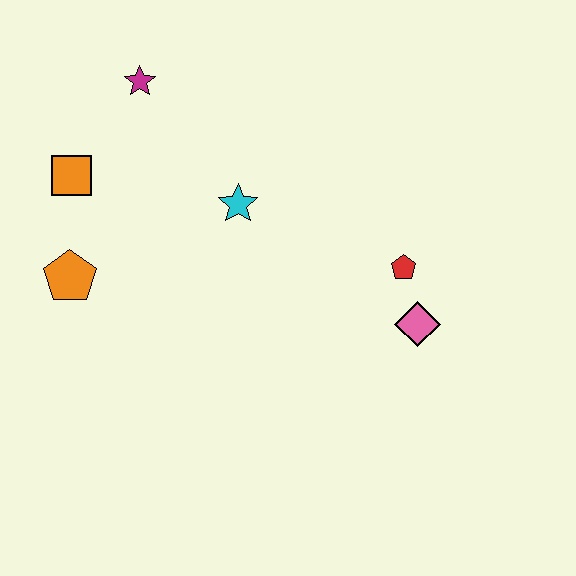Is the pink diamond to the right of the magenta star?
Yes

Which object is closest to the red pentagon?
The pink diamond is closest to the red pentagon.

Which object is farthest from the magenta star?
The pink diamond is farthest from the magenta star.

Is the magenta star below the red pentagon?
No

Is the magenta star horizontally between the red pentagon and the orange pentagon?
Yes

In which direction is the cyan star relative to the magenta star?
The cyan star is below the magenta star.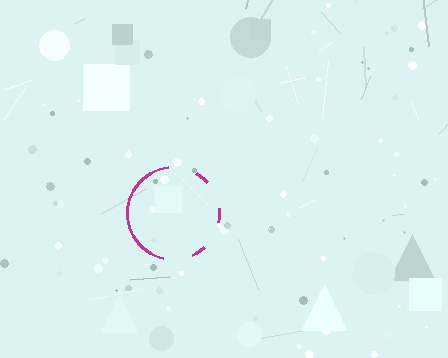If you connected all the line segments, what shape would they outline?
They would outline a circle.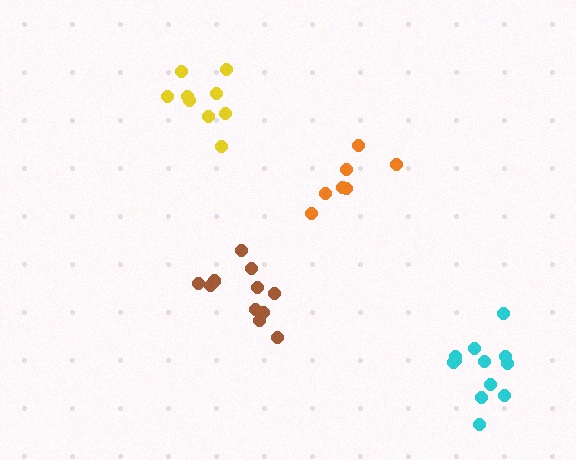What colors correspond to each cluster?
The clusters are colored: yellow, cyan, orange, brown.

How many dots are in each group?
Group 1: 9 dots, Group 2: 12 dots, Group 3: 7 dots, Group 4: 11 dots (39 total).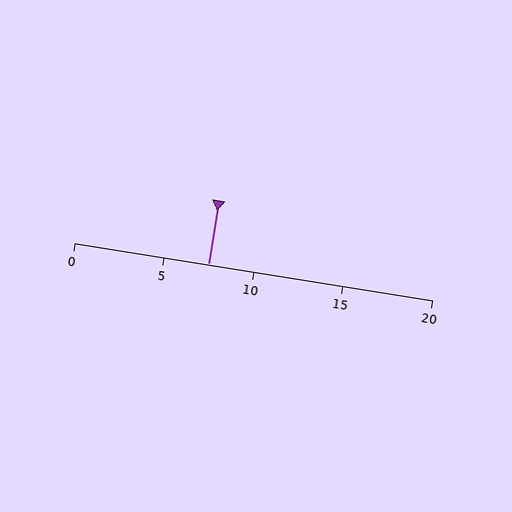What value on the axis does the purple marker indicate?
The marker indicates approximately 7.5.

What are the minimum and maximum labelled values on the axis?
The axis runs from 0 to 20.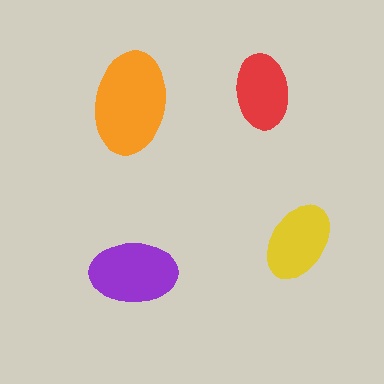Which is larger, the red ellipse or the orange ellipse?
The orange one.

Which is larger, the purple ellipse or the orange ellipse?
The orange one.